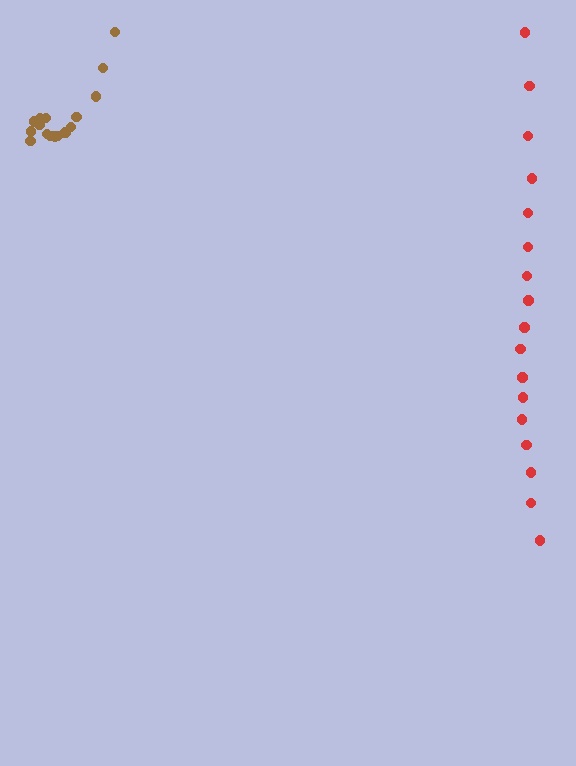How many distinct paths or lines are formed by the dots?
There are 2 distinct paths.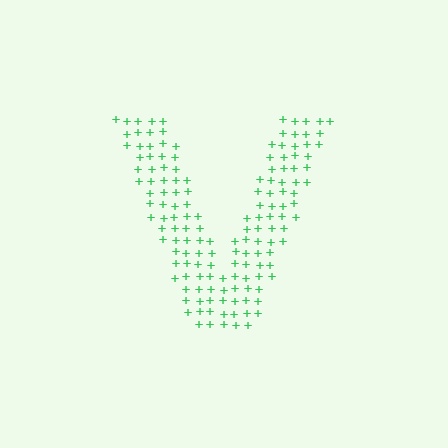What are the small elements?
The small elements are plus signs.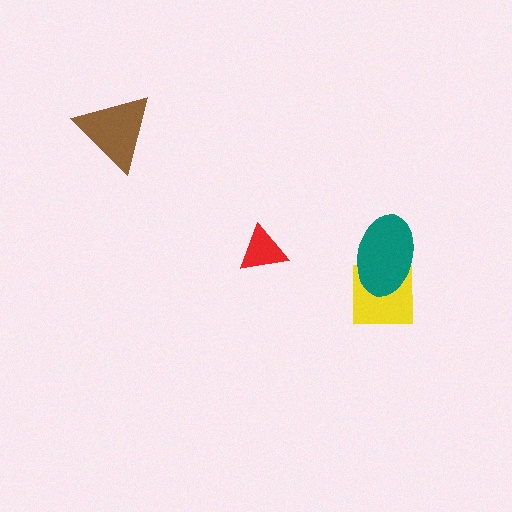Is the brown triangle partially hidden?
No, no other shape covers it.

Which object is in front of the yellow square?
The teal ellipse is in front of the yellow square.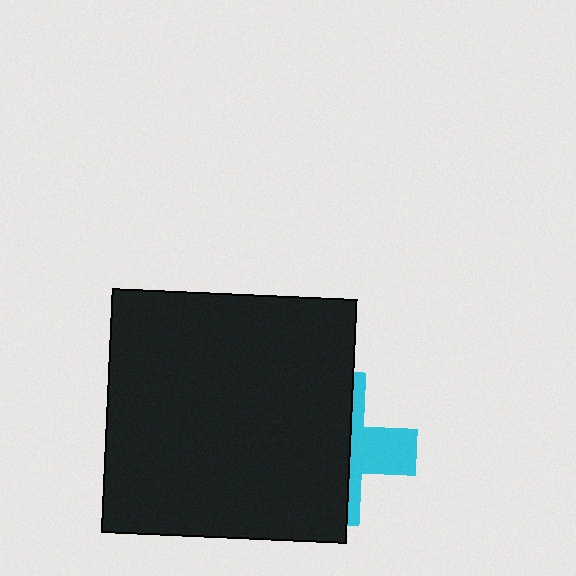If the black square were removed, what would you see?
You would see the complete cyan cross.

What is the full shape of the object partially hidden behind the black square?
The partially hidden object is a cyan cross.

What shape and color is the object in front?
The object in front is a black square.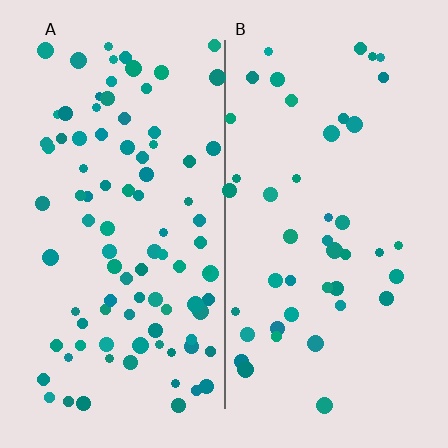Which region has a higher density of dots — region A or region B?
A (the left).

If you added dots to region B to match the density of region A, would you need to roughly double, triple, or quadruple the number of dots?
Approximately double.